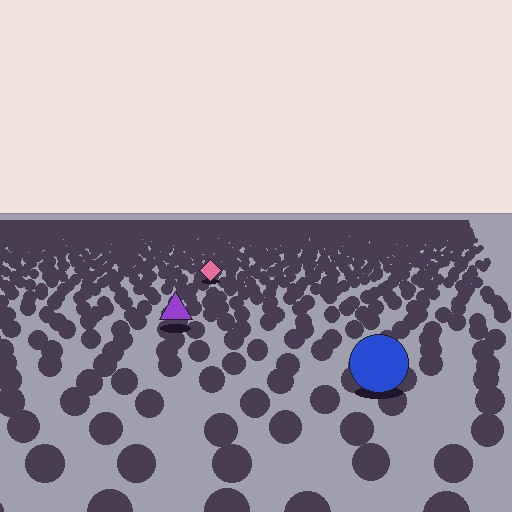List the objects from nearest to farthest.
From nearest to farthest: the blue circle, the purple triangle, the pink diamond.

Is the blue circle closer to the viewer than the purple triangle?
Yes. The blue circle is closer — you can tell from the texture gradient: the ground texture is coarser near it.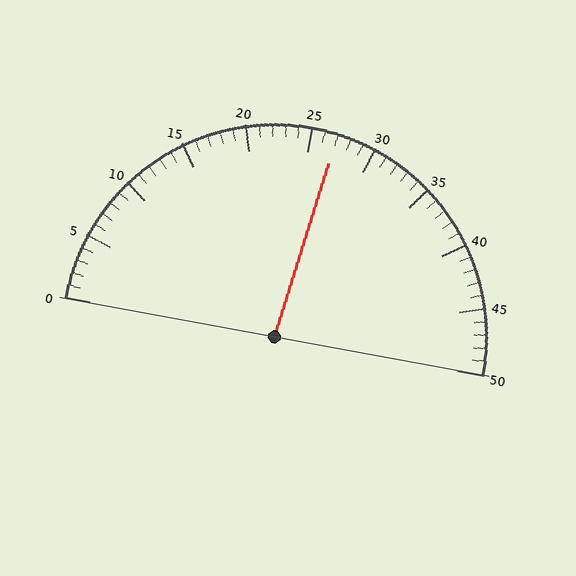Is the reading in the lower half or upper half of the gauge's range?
The reading is in the upper half of the range (0 to 50).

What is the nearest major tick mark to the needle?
The nearest major tick mark is 25.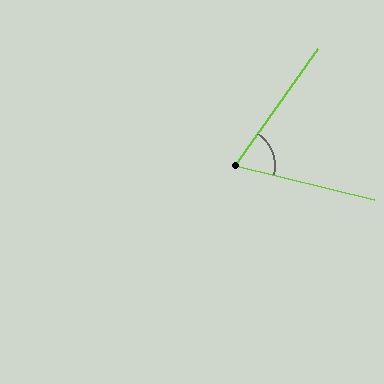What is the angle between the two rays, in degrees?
Approximately 69 degrees.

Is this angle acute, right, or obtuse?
It is acute.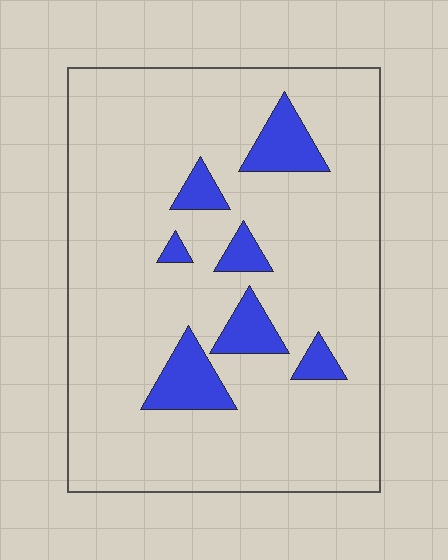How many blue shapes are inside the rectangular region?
7.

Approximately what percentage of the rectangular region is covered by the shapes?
Approximately 10%.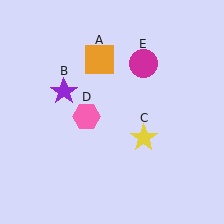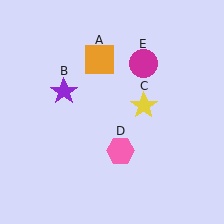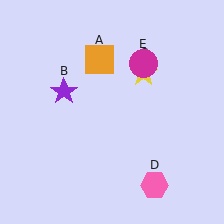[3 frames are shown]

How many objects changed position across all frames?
2 objects changed position: yellow star (object C), pink hexagon (object D).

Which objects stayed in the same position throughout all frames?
Orange square (object A) and purple star (object B) and magenta circle (object E) remained stationary.